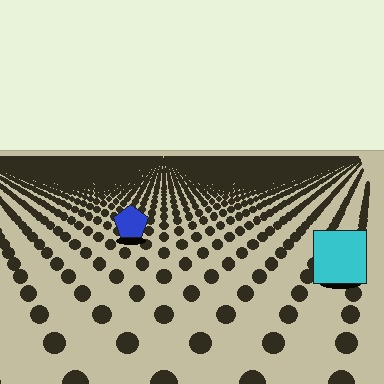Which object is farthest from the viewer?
The blue pentagon is farthest from the viewer. It appears smaller and the ground texture around it is denser.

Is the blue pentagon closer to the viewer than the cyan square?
No. The cyan square is closer — you can tell from the texture gradient: the ground texture is coarser near it.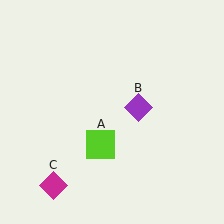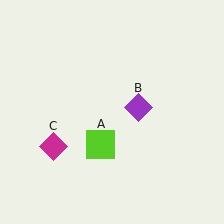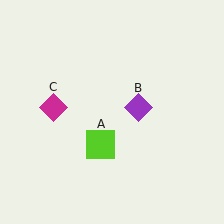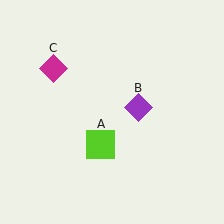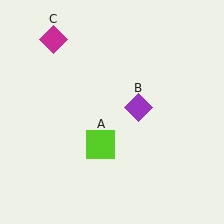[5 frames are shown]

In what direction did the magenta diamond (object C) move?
The magenta diamond (object C) moved up.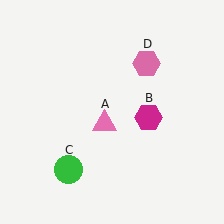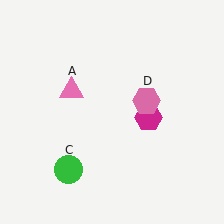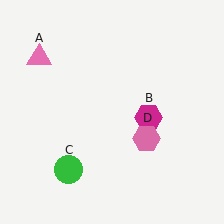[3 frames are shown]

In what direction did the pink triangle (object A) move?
The pink triangle (object A) moved up and to the left.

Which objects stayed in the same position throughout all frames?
Magenta hexagon (object B) and green circle (object C) remained stationary.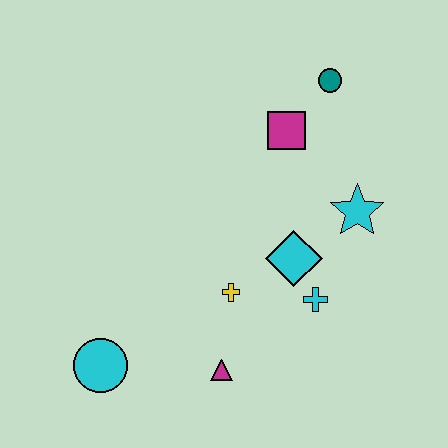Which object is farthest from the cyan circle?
The teal circle is farthest from the cyan circle.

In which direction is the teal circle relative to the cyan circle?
The teal circle is above the cyan circle.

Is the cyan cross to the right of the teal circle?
No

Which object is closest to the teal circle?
The magenta square is closest to the teal circle.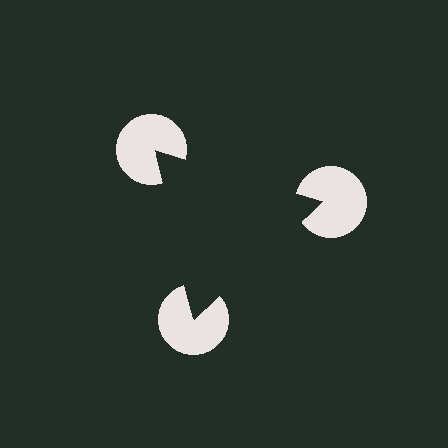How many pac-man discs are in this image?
There are 3 — one at each vertex of the illusory triangle.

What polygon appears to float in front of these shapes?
An illusory triangle — its edges are inferred from the aligned wedge cuts in the pac-man discs, not physically drawn.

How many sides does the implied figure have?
3 sides.